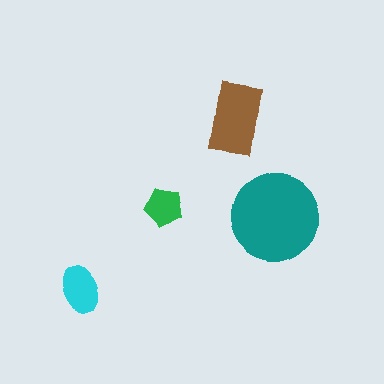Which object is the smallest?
The green pentagon.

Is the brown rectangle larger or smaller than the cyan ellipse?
Larger.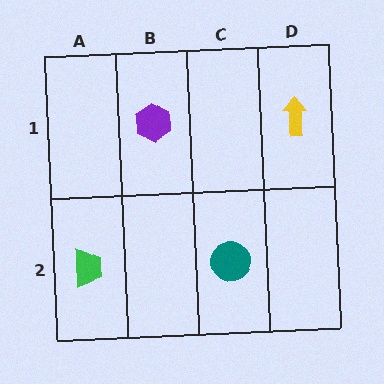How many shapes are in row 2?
2 shapes.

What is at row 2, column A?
A green trapezoid.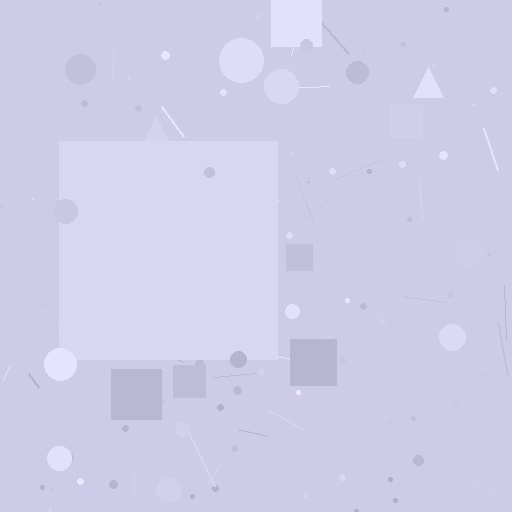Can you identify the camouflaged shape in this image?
The camouflaged shape is a square.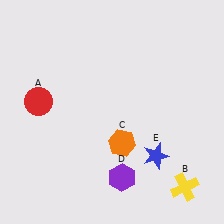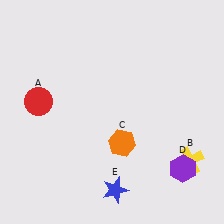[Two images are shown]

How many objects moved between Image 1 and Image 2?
3 objects moved between the two images.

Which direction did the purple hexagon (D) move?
The purple hexagon (D) moved right.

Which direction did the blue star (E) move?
The blue star (E) moved left.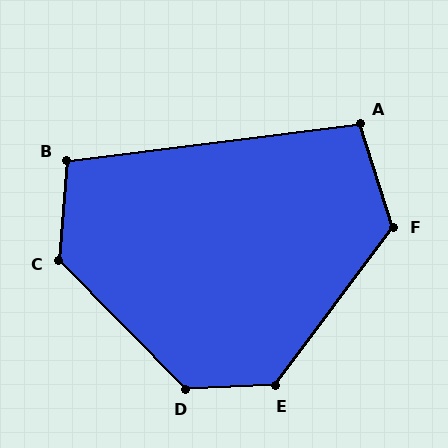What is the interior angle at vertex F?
Approximately 126 degrees (obtuse).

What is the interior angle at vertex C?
Approximately 131 degrees (obtuse).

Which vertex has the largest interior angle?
D, at approximately 132 degrees.